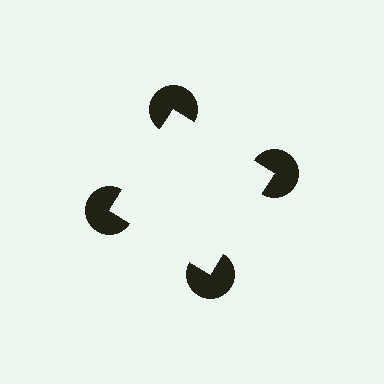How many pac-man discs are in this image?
There are 4 — one at each vertex of the illusory square.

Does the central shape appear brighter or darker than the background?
It typically appears slightly brighter than the background, even though no actual brightness change is drawn.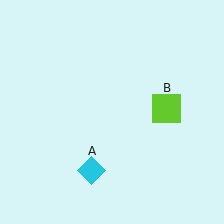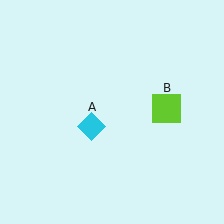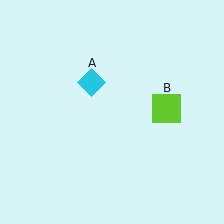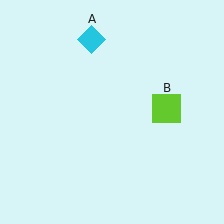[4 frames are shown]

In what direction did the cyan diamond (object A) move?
The cyan diamond (object A) moved up.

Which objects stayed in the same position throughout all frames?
Lime square (object B) remained stationary.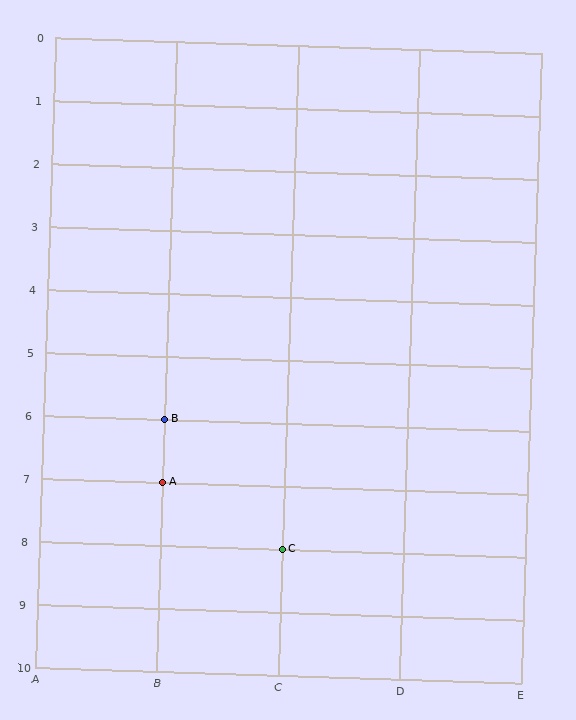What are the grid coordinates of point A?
Point A is at grid coordinates (B, 7).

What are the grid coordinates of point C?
Point C is at grid coordinates (C, 8).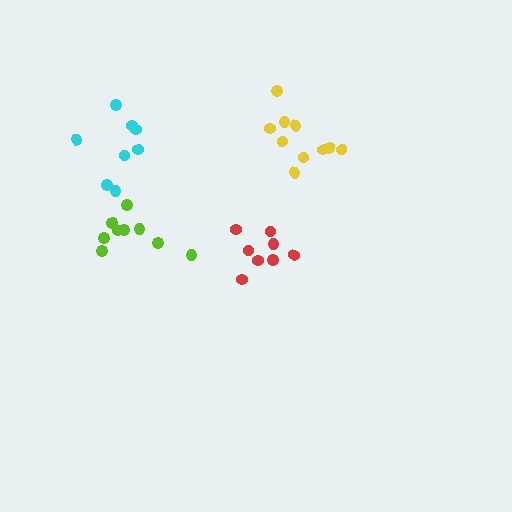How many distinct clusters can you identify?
There are 4 distinct clusters.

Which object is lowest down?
The lime cluster is bottommost.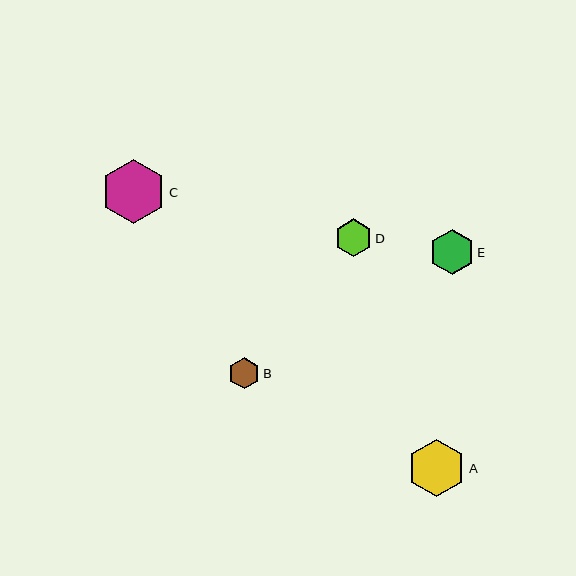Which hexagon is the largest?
Hexagon C is the largest with a size of approximately 65 pixels.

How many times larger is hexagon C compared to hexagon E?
Hexagon C is approximately 1.5 times the size of hexagon E.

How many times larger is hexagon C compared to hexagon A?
Hexagon C is approximately 1.1 times the size of hexagon A.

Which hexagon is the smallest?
Hexagon B is the smallest with a size of approximately 31 pixels.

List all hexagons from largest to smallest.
From largest to smallest: C, A, E, D, B.